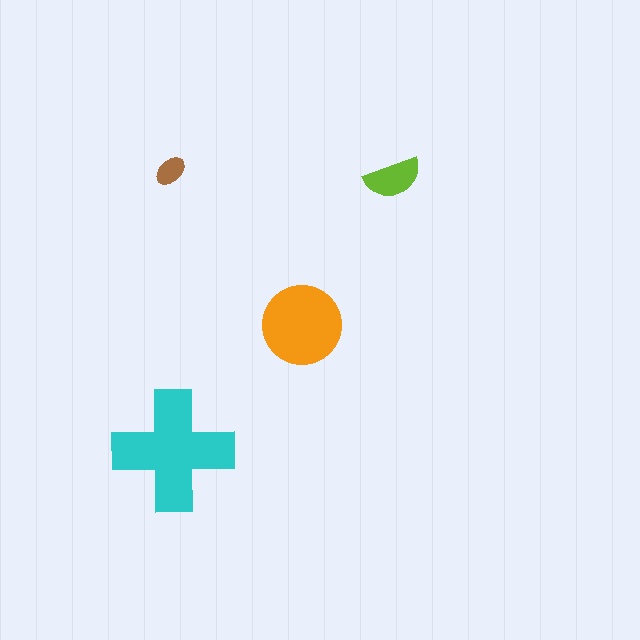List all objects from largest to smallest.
The cyan cross, the orange circle, the lime semicircle, the brown ellipse.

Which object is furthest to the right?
The lime semicircle is rightmost.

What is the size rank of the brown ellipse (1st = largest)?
4th.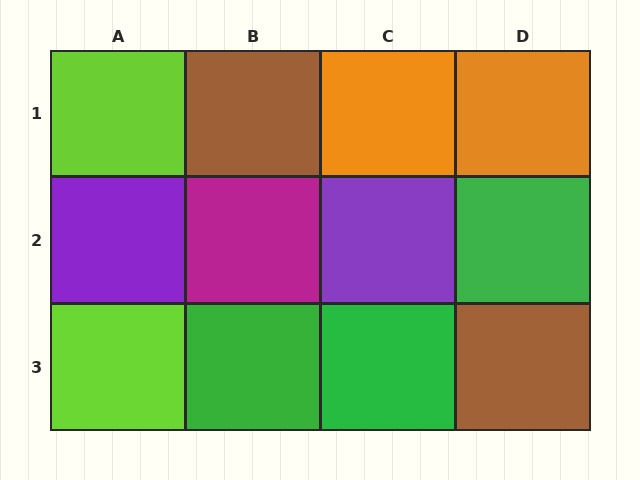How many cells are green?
3 cells are green.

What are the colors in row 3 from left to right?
Lime, green, green, brown.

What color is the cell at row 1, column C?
Orange.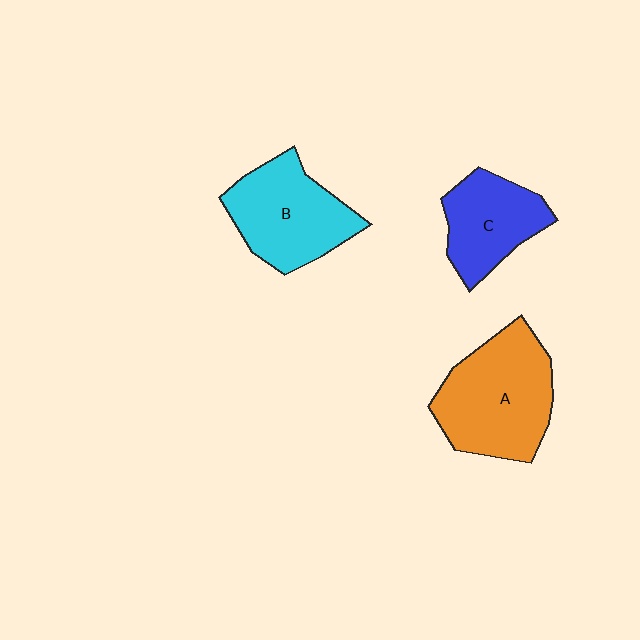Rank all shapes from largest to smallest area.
From largest to smallest: A (orange), B (cyan), C (blue).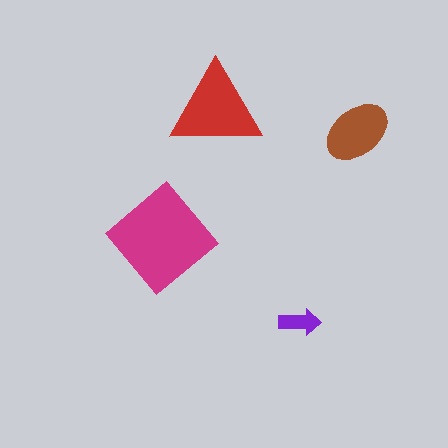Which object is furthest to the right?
The brown ellipse is rightmost.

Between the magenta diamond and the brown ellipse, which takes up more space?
The magenta diamond.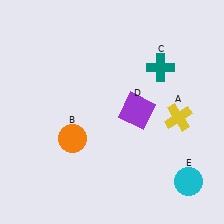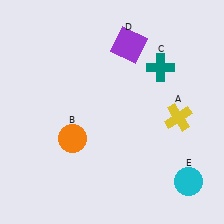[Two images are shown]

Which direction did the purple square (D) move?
The purple square (D) moved up.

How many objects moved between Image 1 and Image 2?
1 object moved between the two images.